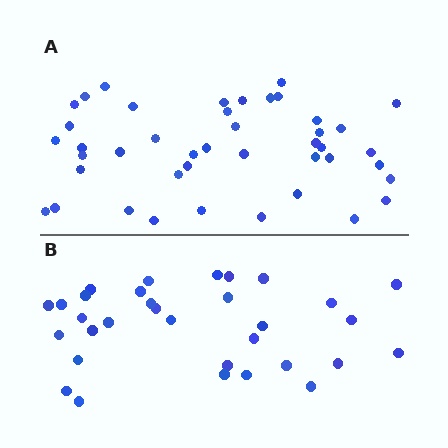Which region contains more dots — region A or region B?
Region A (the top region) has more dots.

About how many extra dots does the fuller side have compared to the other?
Region A has roughly 12 or so more dots than region B.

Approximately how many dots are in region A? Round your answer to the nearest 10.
About 40 dots. (The exact count is 43, which rounds to 40.)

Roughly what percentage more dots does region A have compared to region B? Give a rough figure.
About 35% more.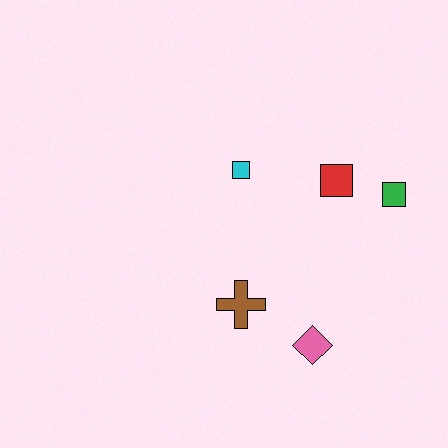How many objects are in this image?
There are 5 objects.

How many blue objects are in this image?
There are no blue objects.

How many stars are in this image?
There are no stars.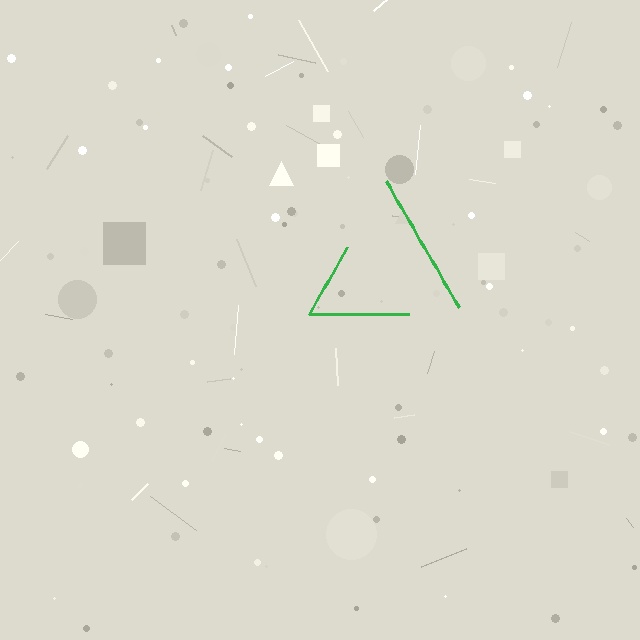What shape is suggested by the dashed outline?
The dashed outline suggests a triangle.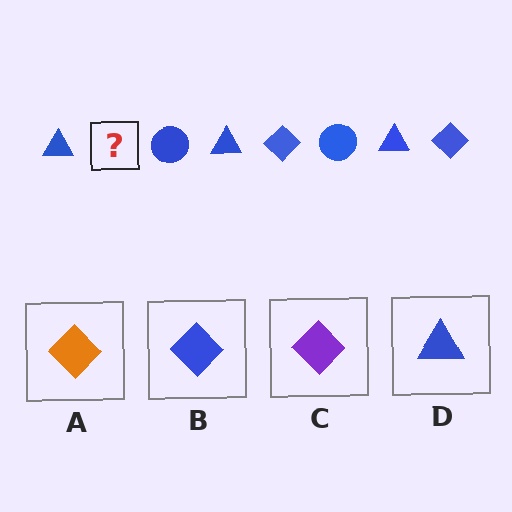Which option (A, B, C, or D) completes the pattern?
B.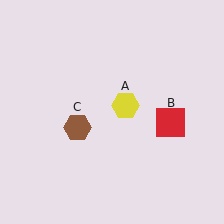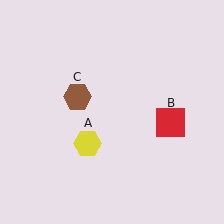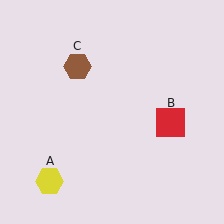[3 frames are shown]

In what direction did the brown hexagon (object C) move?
The brown hexagon (object C) moved up.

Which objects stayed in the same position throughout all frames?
Red square (object B) remained stationary.